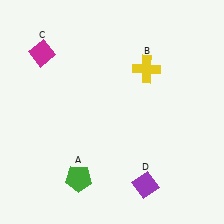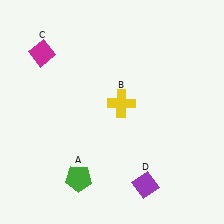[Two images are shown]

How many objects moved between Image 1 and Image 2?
1 object moved between the two images.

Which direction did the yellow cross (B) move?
The yellow cross (B) moved down.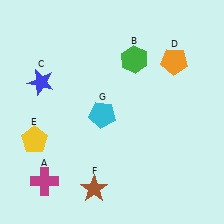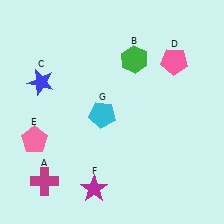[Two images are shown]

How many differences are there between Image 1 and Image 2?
There are 3 differences between the two images.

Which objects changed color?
D changed from orange to pink. E changed from yellow to pink. F changed from brown to magenta.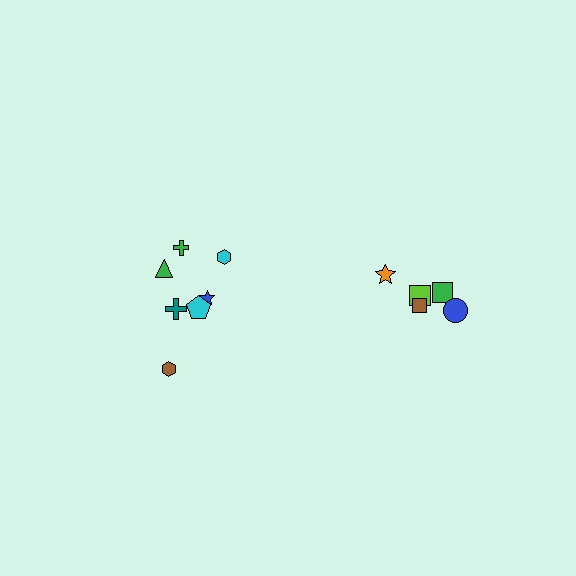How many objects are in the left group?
There are 7 objects.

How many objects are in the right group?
There are 5 objects.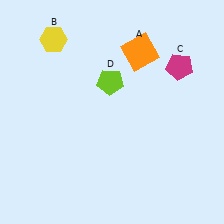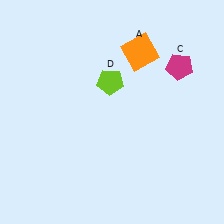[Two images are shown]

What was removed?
The yellow hexagon (B) was removed in Image 2.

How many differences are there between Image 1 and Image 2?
There is 1 difference between the two images.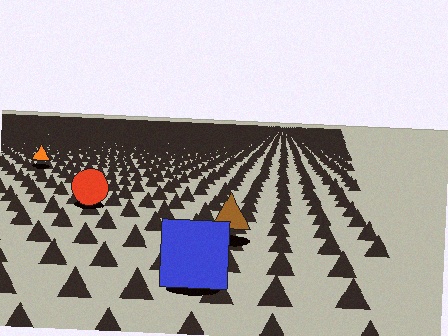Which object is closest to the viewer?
The blue square is closest. The texture marks near it are larger and more spread out.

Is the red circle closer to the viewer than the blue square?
No. The blue square is closer — you can tell from the texture gradient: the ground texture is coarser near it.